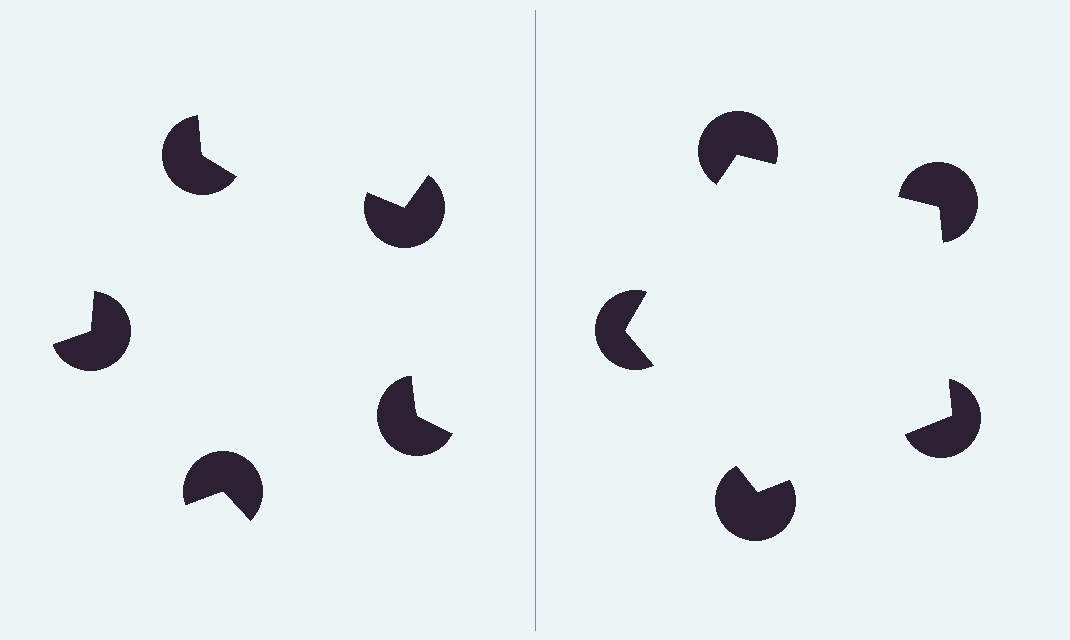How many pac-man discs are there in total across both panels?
10 — 5 on each side.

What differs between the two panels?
The pac-man discs are positioned identically on both sides; only the wedge orientations differ. On the right they align to a pentagon; on the left they are misaligned.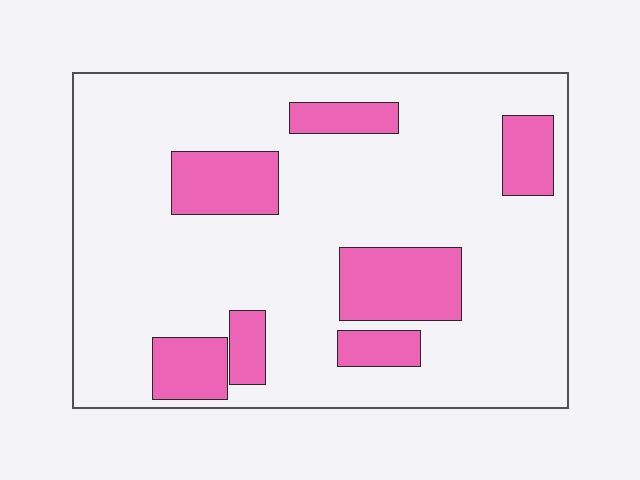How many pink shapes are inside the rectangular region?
7.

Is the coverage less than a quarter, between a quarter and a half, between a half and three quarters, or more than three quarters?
Less than a quarter.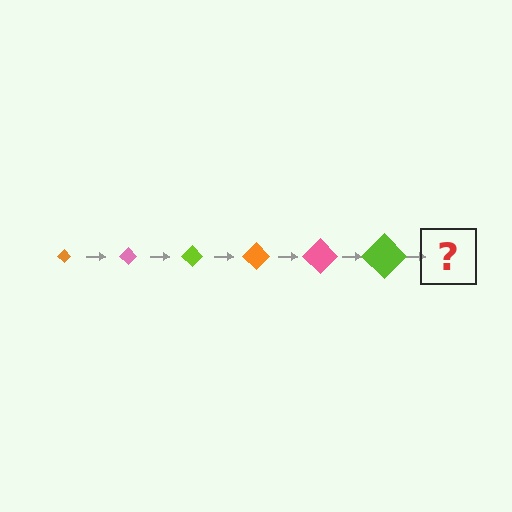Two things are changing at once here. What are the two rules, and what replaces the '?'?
The two rules are that the diamond grows larger each step and the color cycles through orange, pink, and lime. The '?' should be an orange diamond, larger than the previous one.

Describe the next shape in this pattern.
It should be an orange diamond, larger than the previous one.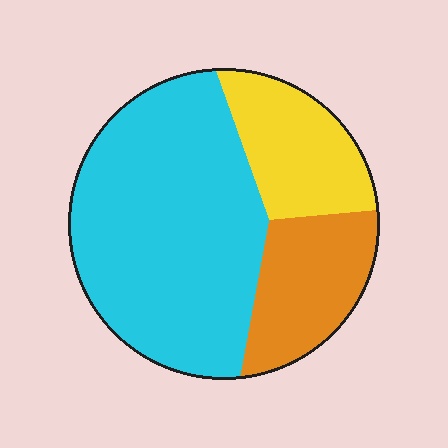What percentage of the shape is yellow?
Yellow takes up about one fifth (1/5) of the shape.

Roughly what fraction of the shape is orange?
Orange takes up about one fifth (1/5) of the shape.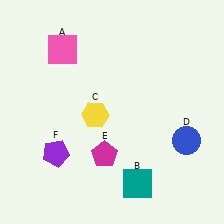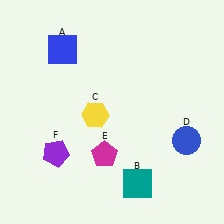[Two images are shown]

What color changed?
The square (A) changed from pink in Image 1 to blue in Image 2.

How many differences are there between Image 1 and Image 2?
There is 1 difference between the two images.